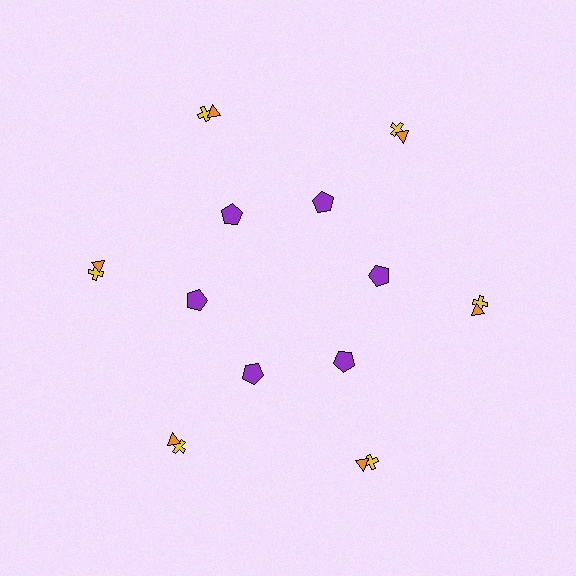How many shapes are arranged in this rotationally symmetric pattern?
There are 18 shapes, arranged in 6 groups of 3.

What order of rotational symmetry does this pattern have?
This pattern has 6-fold rotational symmetry.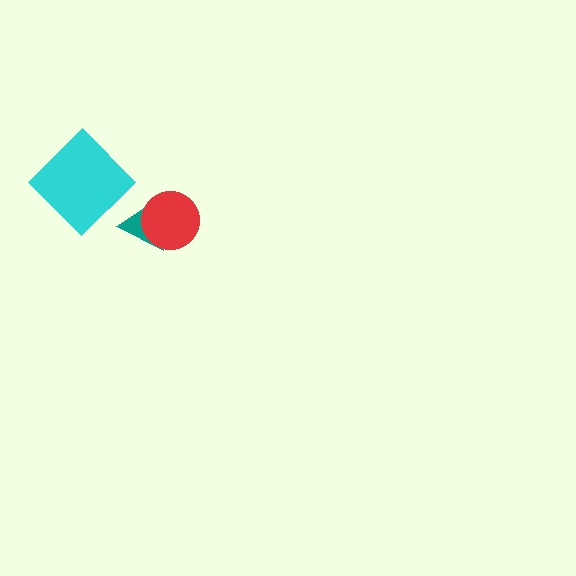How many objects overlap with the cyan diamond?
0 objects overlap with the cyan diamond.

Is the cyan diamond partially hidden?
No, no other shape covers it.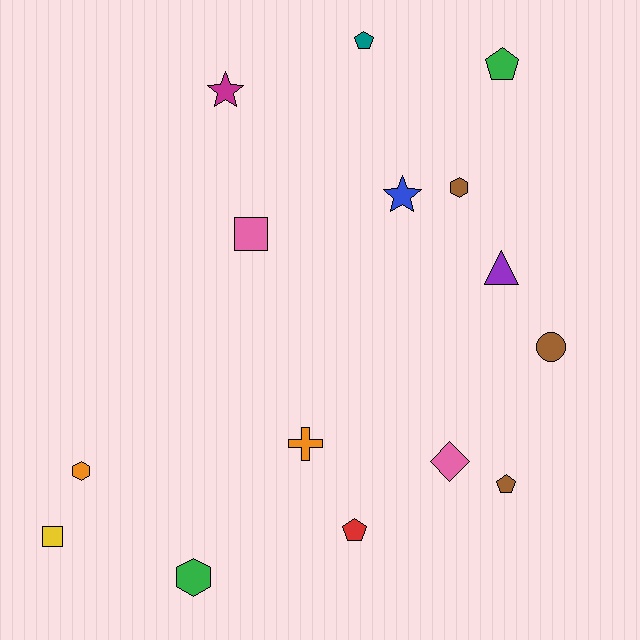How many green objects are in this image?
There are 2 green objects.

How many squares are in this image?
There are 2 squares.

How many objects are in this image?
There are 15 objects.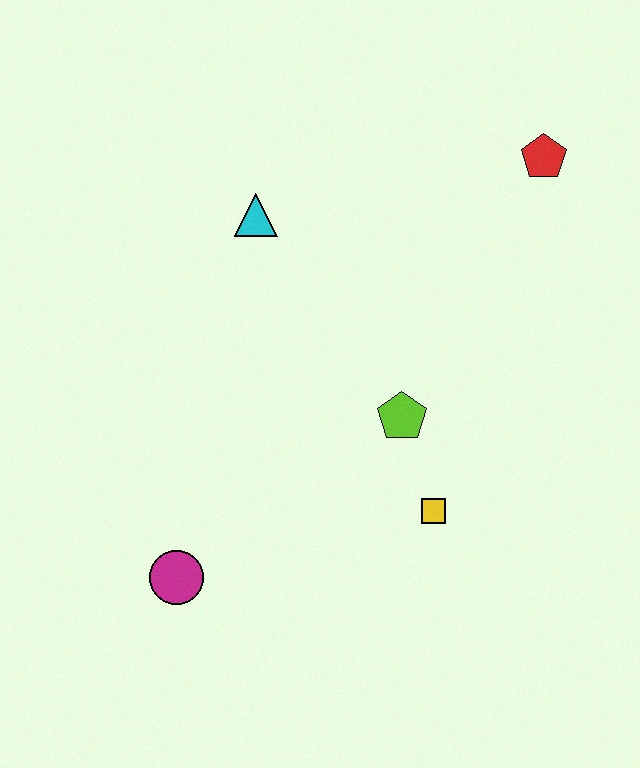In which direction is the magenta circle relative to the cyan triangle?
The magenta circle is below the cyan triangle.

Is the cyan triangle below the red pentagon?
Yes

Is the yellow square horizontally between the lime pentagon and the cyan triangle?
No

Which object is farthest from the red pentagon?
The magenta circle is farthest from the red pentagon.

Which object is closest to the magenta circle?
The yellow square is closest to the magenta circle.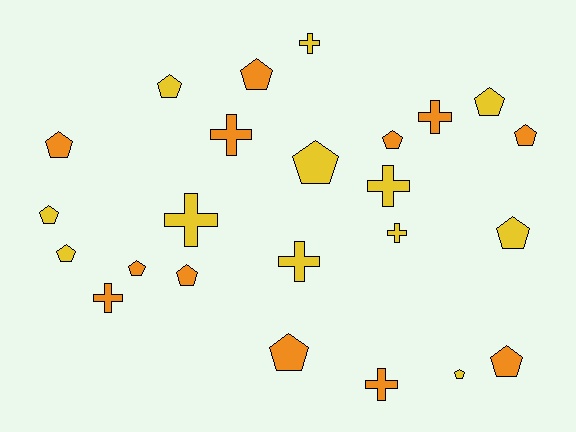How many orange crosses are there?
There are 4 orange crosses.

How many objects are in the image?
There are 24 objects.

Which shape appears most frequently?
Pentagon, with 15 objects.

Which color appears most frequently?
Orange, with 12 objects.